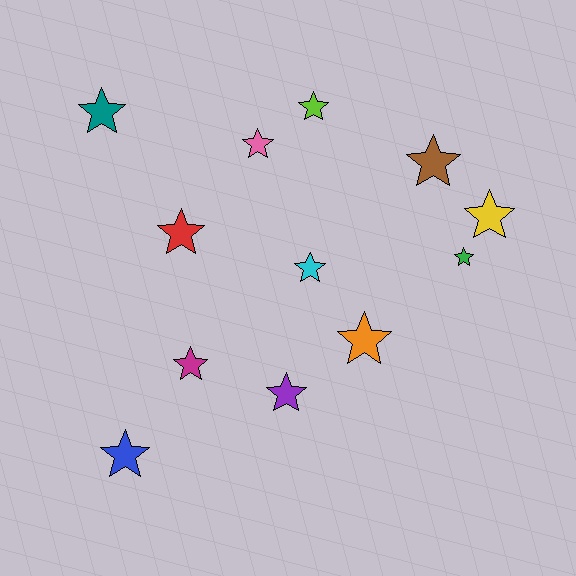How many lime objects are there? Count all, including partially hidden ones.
There is 1 lime object.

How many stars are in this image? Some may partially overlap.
There are 12 stars.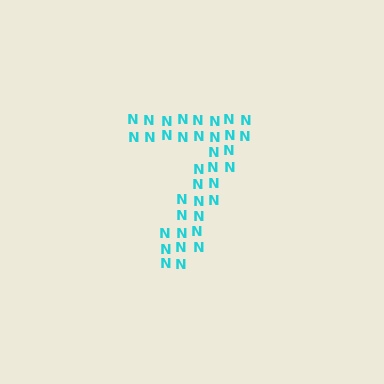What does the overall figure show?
The overall figure shows the digit 7.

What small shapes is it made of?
It is made of small letter N's.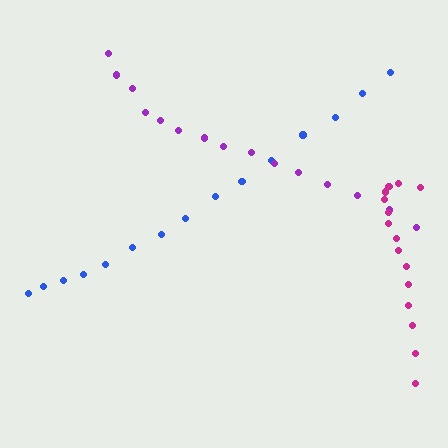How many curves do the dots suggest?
There are 3 distinct paths.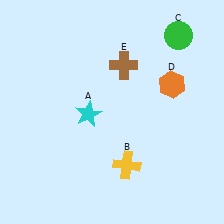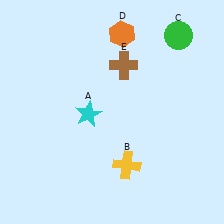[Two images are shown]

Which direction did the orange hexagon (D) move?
The orange hexagon (D) moved up.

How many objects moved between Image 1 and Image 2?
1 object moved between the two images.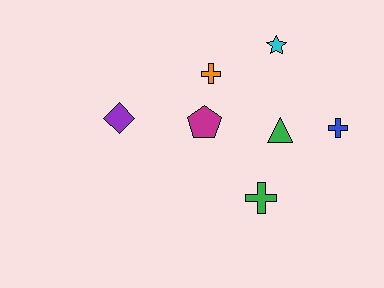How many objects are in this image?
There are 7 objects.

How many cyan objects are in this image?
There is 1 cyan object.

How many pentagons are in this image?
There is 1 pentagon.